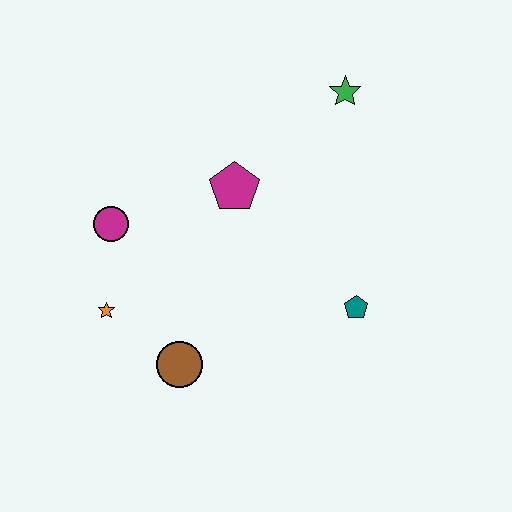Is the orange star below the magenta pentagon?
Yes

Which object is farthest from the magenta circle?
The green star is farthest from the magenta circle.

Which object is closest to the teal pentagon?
The magenta pentagon is closest to the teal pentagon.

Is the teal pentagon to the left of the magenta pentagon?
No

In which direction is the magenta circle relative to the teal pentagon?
The magenta circle is to the left of the teal pentagon.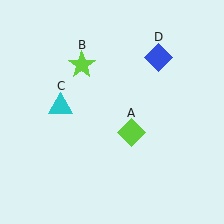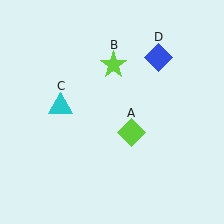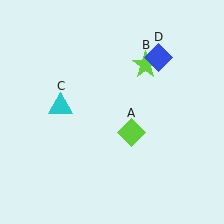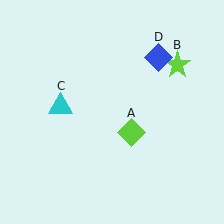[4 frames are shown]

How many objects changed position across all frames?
1 object changed position: lime star (object B).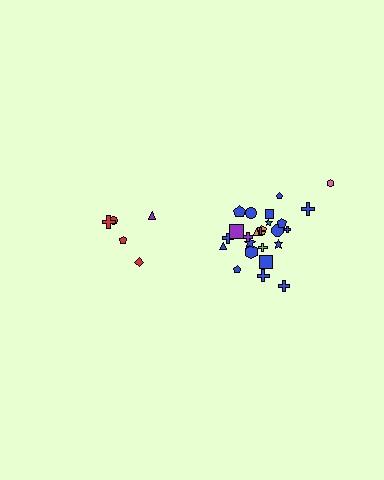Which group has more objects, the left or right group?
The right group.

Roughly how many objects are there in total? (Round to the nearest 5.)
Roughly 30 objects in total.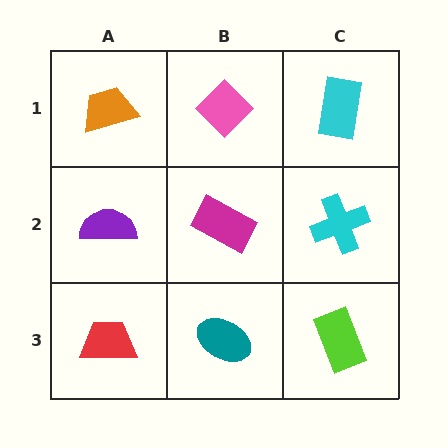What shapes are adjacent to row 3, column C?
A cyan cross (row 2, column C), a teal ellipse (row 3, column B).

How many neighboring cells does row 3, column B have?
3.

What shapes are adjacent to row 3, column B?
A magenta rectangle (row 2, column B), a red trapezoid (row 3, column A), a lime rectangle (row 3, column C).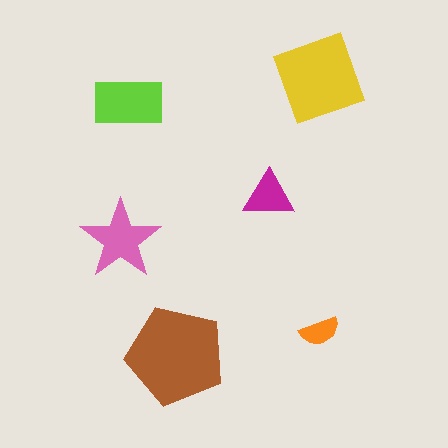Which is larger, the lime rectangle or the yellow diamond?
The yellow diamond.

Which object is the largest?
The brown pentagon.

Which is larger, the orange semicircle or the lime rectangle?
The lime rectangle.